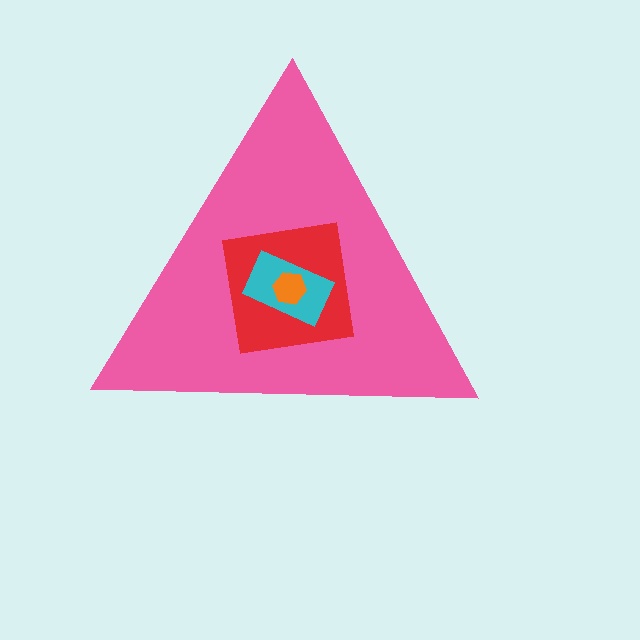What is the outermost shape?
The pink triangle.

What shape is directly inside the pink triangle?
The red square.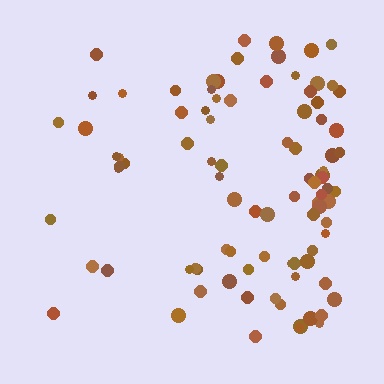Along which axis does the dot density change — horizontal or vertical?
Horizontal.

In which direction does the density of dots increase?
From left to right, with the right side densest.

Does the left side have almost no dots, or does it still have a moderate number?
Still a moderate number, just noticeably fewer than the right.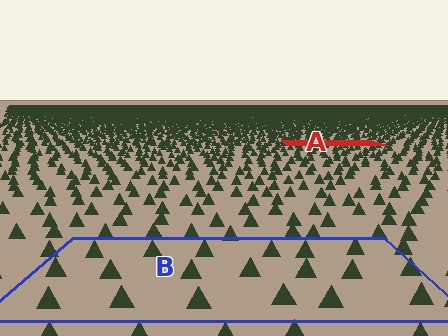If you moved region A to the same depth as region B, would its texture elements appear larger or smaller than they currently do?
They would appear larger. At a closer depth, the same texture elements are projected at a bigger on-screen size.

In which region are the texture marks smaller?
The texture marks are smaller in region A, because it is farther away.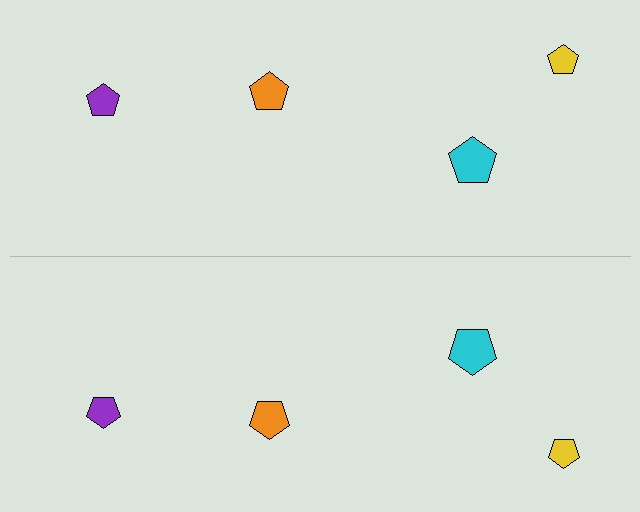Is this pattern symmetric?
Yes, this pattern has bilateral (reflection) symmetry.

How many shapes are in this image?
There are 8 shapes in this image.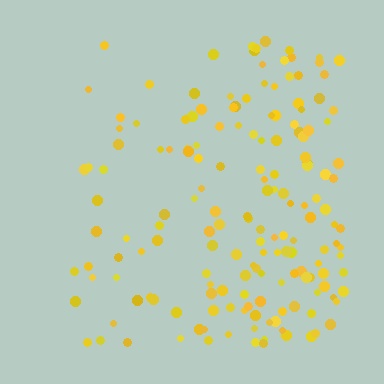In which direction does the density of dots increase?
From left to right, with the right side densest.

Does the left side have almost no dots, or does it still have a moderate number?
Still a moderate number, just noticeably fewer than the right.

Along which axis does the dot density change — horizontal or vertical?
Horizontal.